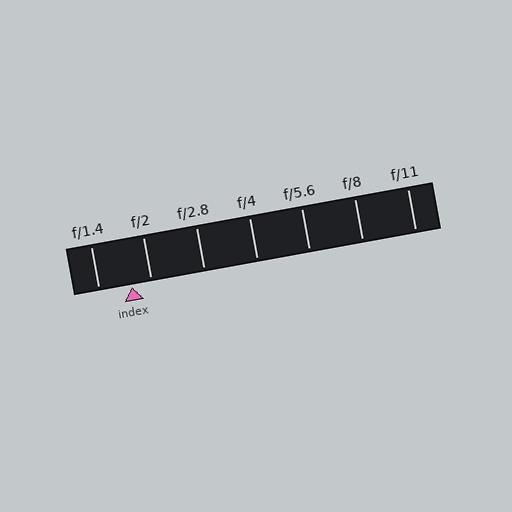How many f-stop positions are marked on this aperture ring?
There are 7 f-stop positions marked.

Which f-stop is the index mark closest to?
The index mark is closest to f/2.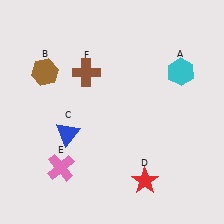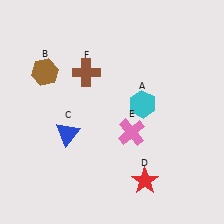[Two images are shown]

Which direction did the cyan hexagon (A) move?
The cyan hexagon (A) moved left.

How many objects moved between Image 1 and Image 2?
2 objects moved between the two images.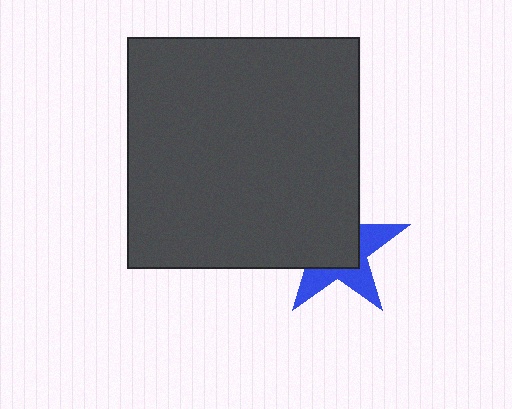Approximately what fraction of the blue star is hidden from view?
Roughly 58% of the blue star is hidden behind the dark gray square.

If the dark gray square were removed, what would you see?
You would see the complete blue star.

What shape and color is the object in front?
The object in front is a dark gray square.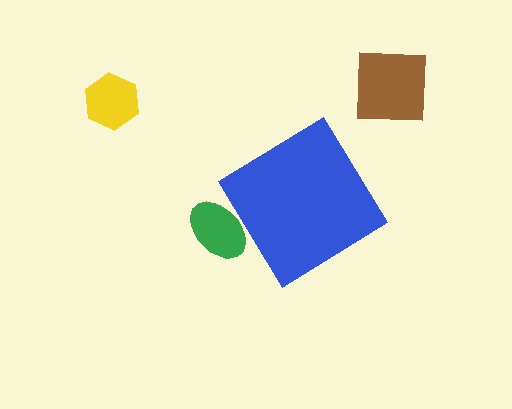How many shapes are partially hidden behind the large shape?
1 shape is partially hidden.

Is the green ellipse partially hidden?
Yes, the green ellipse is partially hidden behind the blue diamond.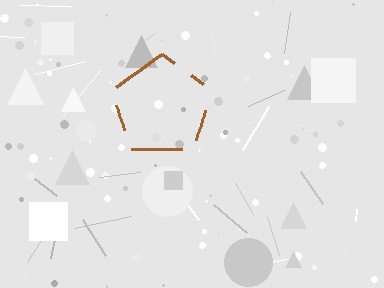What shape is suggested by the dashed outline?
The dashed outline suggests a pentagon.